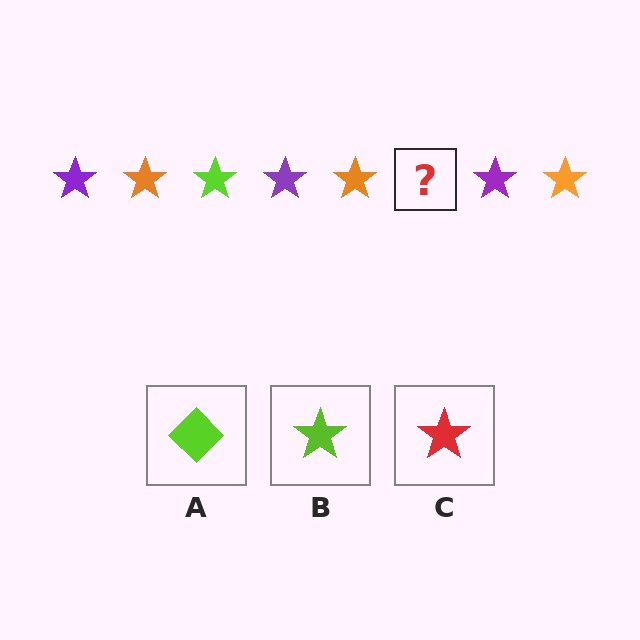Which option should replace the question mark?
Option B.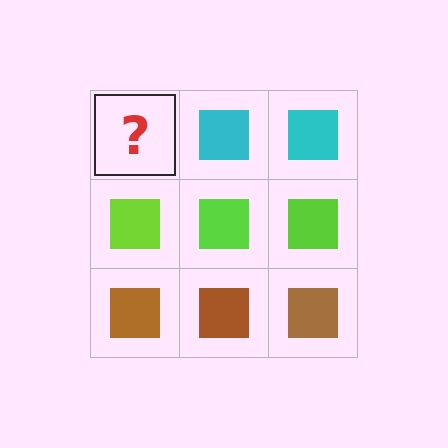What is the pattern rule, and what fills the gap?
The rule is that each row has a consistent color. The gap should be filled with a cyan square.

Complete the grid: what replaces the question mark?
The question mark should be replaced with a cyan square.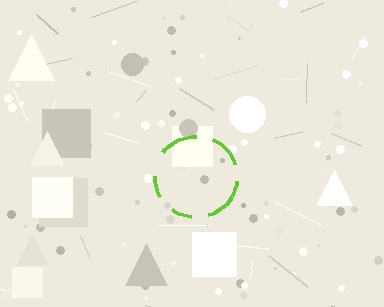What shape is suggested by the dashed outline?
The dashed outline suggests a circle.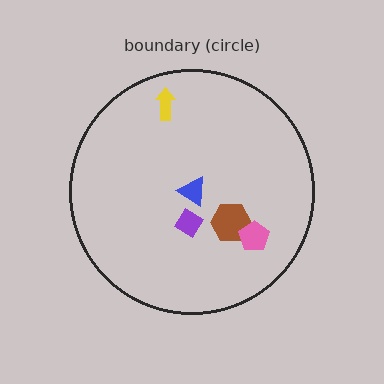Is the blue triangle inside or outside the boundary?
Inside.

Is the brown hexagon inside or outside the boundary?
Inside.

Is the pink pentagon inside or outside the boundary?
Inside.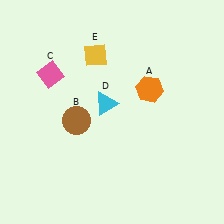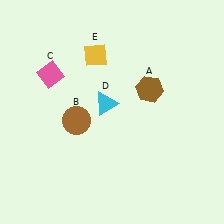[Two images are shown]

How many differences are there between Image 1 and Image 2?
There is 1 difference between the two images.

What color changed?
The hexagon (A) changed from orange in Image 1 to brown in Image 2.